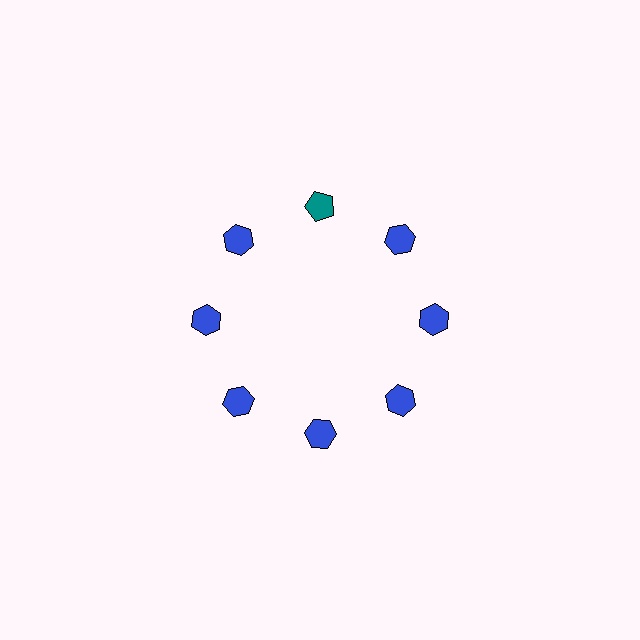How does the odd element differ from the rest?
It differs in both color (teal instead of blue) and shape (pentagon instead of hexagon).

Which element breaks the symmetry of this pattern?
The teal pentagon at roughly the 12 o'clock position breaks the symmetry. All other shapes are blue hexagons.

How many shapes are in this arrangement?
There are 8 shapes arranged in a ring pattern.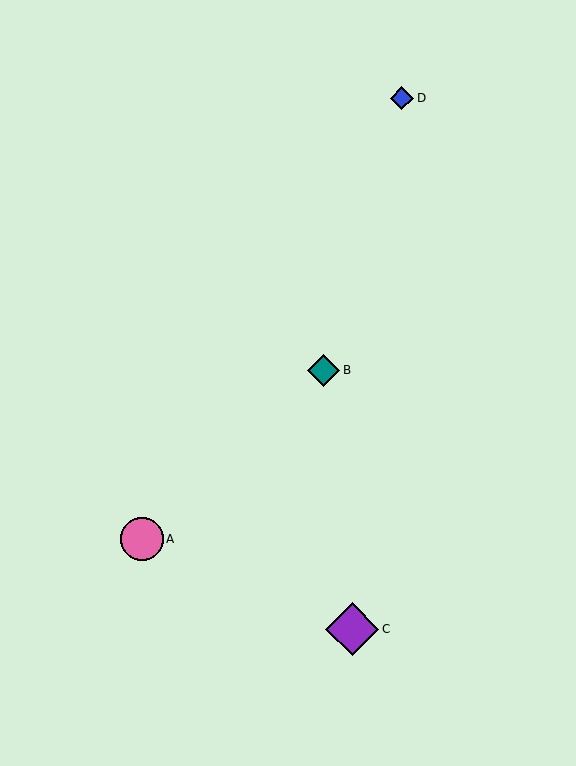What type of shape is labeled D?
Shape D is a blue diamond.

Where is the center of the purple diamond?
The center of the purple diamond is at (352, 629).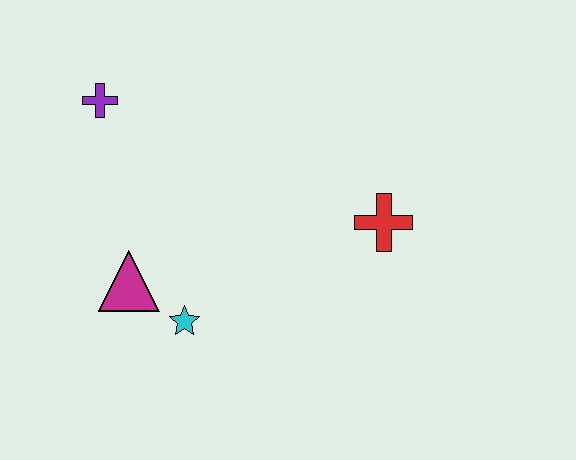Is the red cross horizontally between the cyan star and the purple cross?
No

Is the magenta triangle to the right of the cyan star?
No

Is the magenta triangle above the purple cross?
No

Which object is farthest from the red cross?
The purple cross is farthest from the red cross.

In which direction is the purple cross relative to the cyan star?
The purple cross is above the cyan star.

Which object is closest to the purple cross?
The magenta triangle is closest to the purple cross.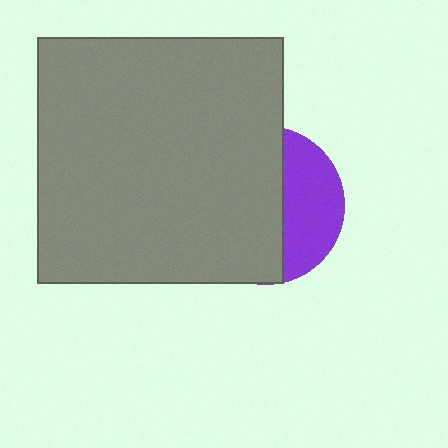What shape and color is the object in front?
The object in front is a gray square.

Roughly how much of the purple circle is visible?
A small part of it is visible (roughly 36%).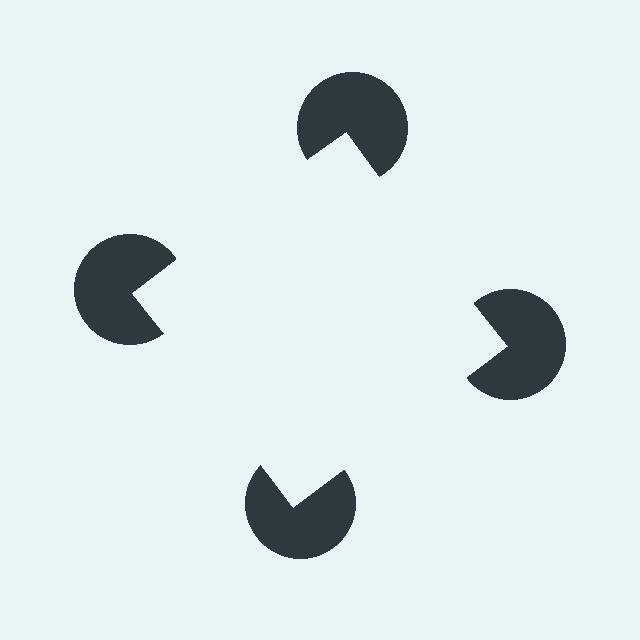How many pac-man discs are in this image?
There are 4 — one at each vertex of the illusory square.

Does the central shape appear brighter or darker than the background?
It typically appears slightly brighter than the background, even though no actual brightness change is drawn.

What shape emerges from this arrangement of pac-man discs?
An illusory square — its edges are inferred from the aligned wedge cuts in the pac-man discs, not physically drawn.